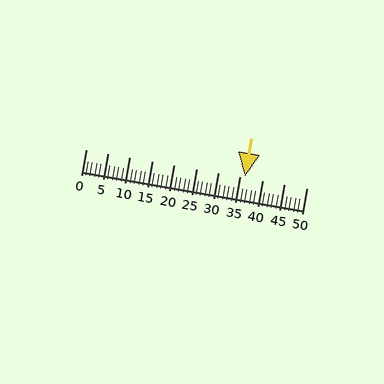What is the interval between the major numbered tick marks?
The major tick marks are spaced 5 units apart.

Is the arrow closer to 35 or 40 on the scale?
The arrow is closer to 35.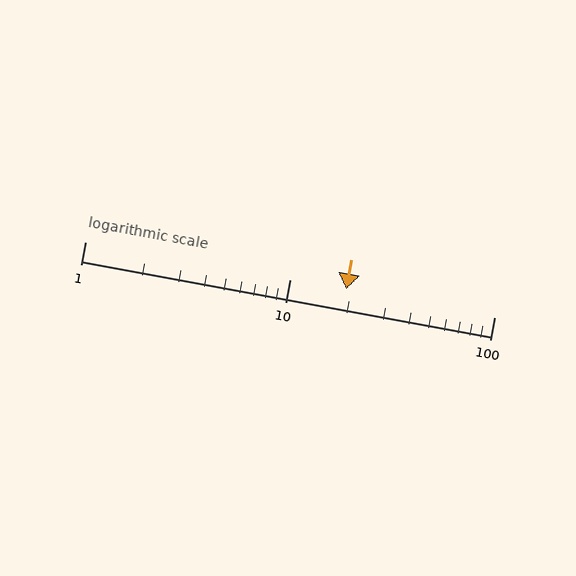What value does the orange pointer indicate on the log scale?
The pointer indicates approximately 19.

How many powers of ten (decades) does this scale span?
The scale spans 2 decades, from 1 to 100.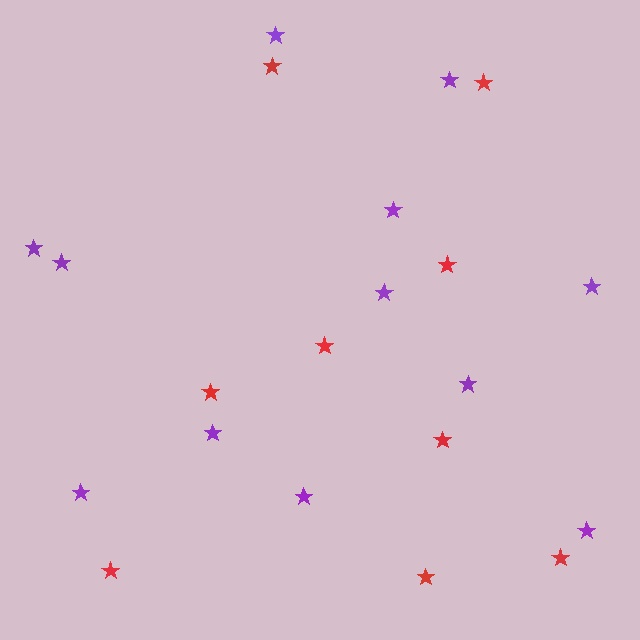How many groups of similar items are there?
There are 2 groups: one group of purple stars (12) and one group of red stars (9).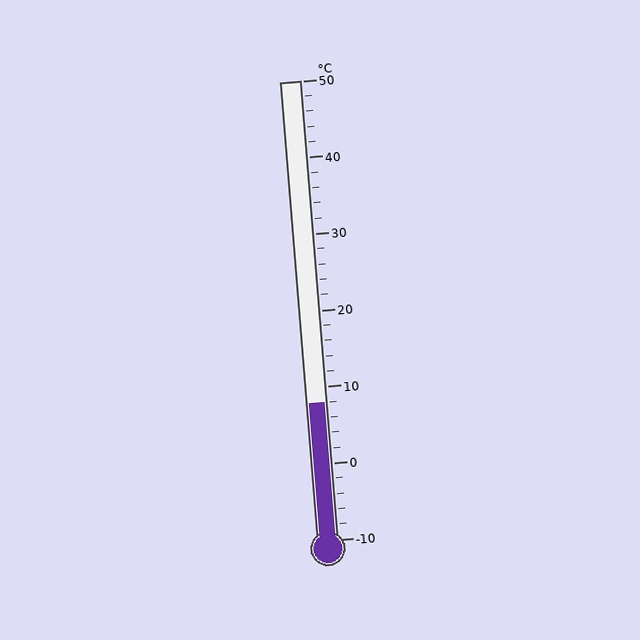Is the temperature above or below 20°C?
The temperature is below 20°C.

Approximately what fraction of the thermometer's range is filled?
The thermometer is filled to approximately 30% of its range.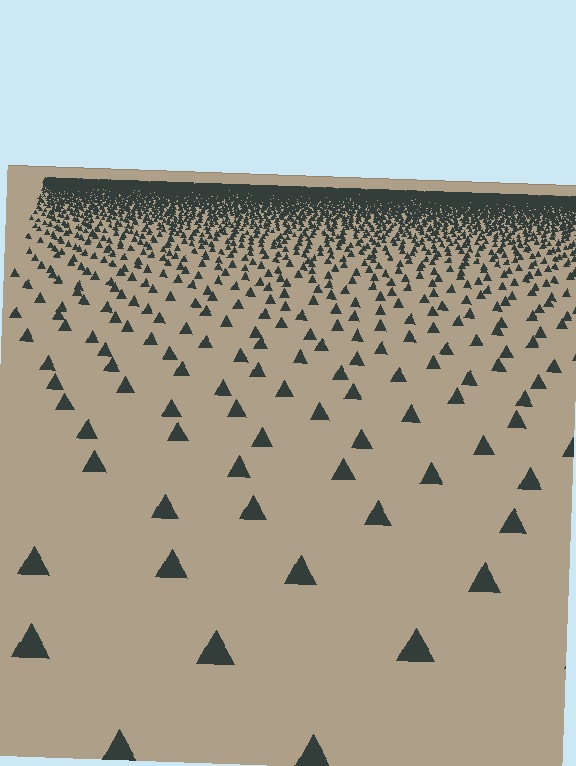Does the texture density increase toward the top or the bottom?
Density increases toward the top.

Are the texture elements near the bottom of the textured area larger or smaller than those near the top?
Larger. Near the bottom, elements are closer to the viewer and appear at a bigger on-screen size.